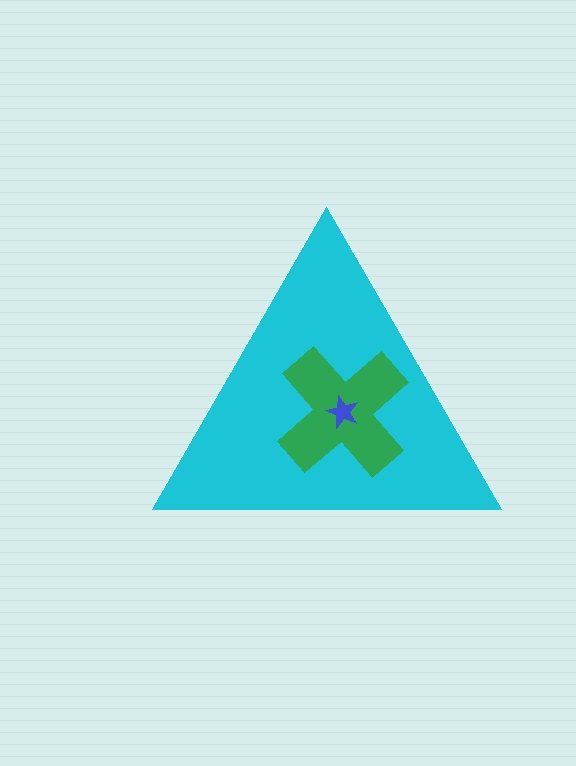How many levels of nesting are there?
3.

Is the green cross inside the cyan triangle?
Yes.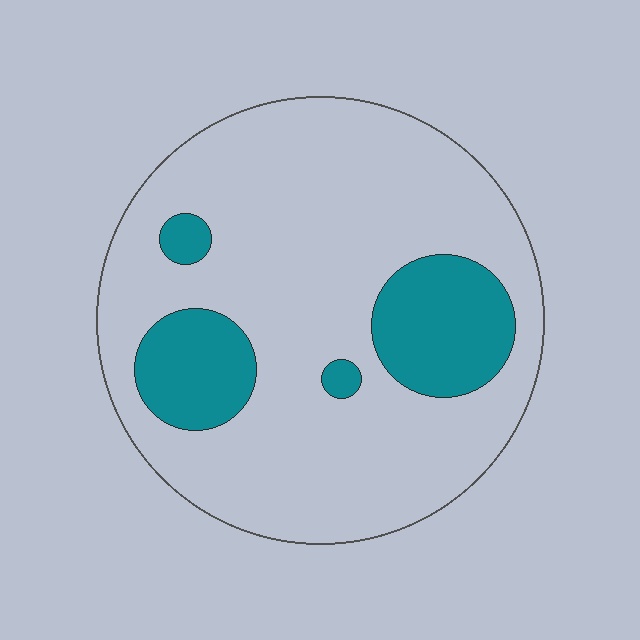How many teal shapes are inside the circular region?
4.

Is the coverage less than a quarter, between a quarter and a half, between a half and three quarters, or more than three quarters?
Less than a quarter.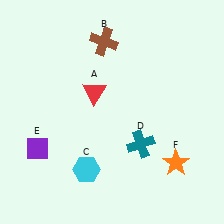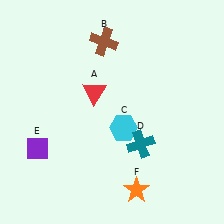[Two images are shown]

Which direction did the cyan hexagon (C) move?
The cyan hexagon (C) moved up.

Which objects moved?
The objects that moved are: the cyan hexagon (C), the orange star (F).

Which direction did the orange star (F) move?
The orange star (F) moved left.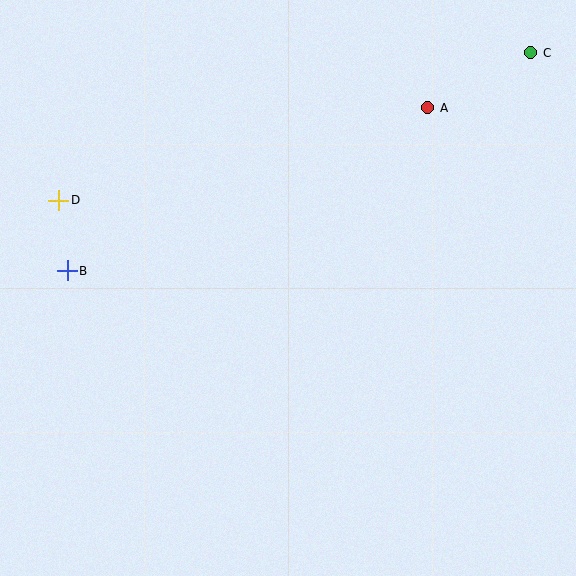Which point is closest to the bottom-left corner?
Point B is closest to the bottom-left corner.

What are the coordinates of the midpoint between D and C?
The midpoint between D and C is at (295, 127).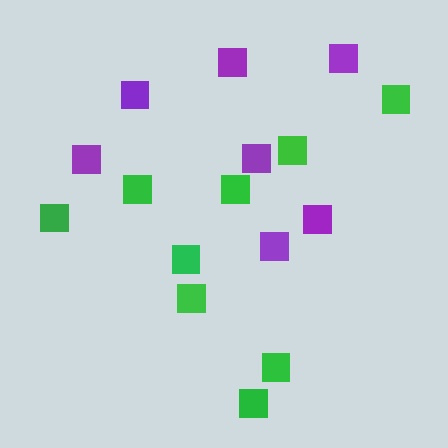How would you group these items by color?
There are 2 groups: one group of green squares (9) and one group of purple squares (7).